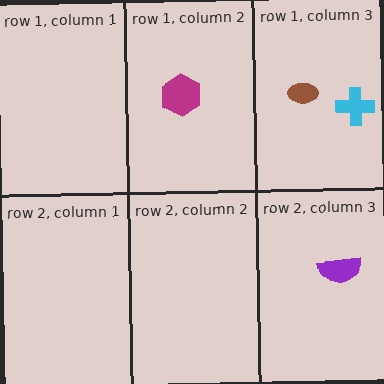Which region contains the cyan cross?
The row 1, column 3 region.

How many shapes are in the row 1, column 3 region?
2.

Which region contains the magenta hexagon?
The row 1, column 2 region.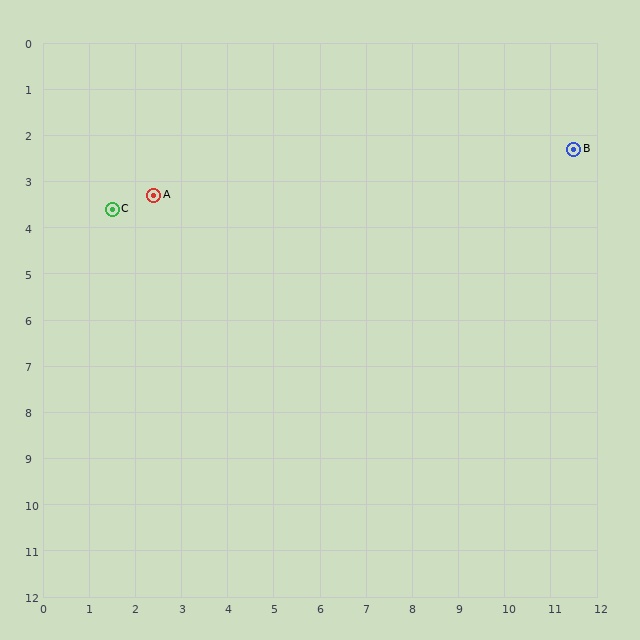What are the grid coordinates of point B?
Point B is at approximately (11.5, 2.3).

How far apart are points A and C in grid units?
Points A and C are about 0.9 grid units apart.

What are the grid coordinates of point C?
Point C is at approximately (1.5, 3.6).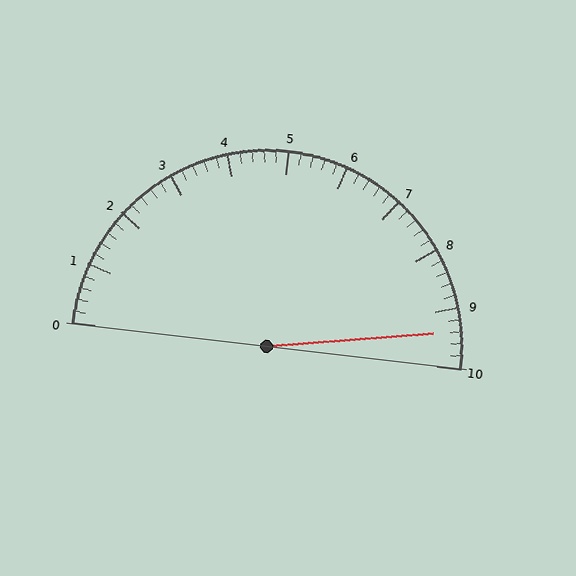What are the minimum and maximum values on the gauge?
The gauge ranges from 0 to 10.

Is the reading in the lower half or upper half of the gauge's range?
The reading is in the upper half of the range (0 to 10).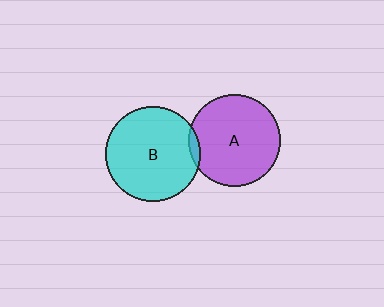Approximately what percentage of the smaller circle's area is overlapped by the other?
Approximately 5%.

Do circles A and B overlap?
Yes.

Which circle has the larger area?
Circle B (cyan).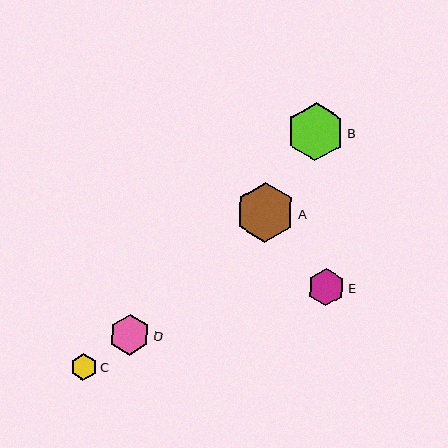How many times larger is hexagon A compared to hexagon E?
Hexagon A is approximately 1.6 times the size of hexagon E.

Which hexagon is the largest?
Hexagon A is the largest with a size of approximately 59 pixels.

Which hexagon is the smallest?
Hexagon C is the smallest with a size of approximately 26 pixels.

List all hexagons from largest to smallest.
From largest to smallest: A, B, D, E, C.